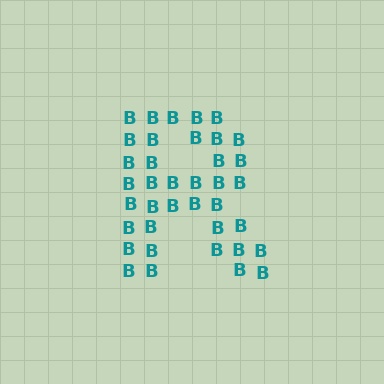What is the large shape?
The large shape is the letter R.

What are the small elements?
The small elements are letter B's.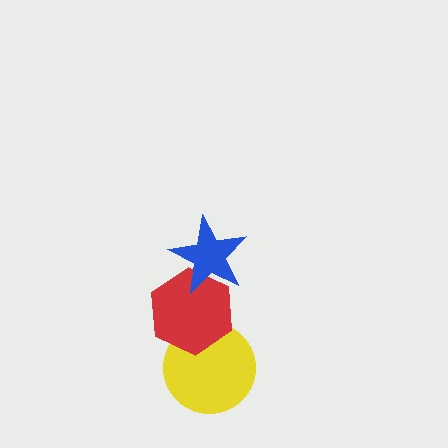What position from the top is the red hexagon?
The red hexagon is 2nd from the top.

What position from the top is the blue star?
The blue star is 1st from the top.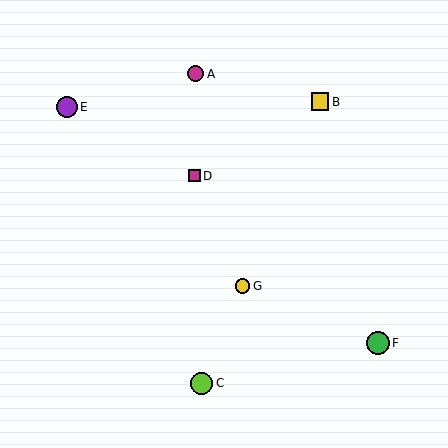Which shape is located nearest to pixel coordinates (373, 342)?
The green circle (labeled F) at (378, 343) is nearest to that location.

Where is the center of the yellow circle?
The center of the yellow circle is at (242, 286).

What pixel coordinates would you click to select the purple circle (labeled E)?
Click at (67, 107) to select the purple circle E.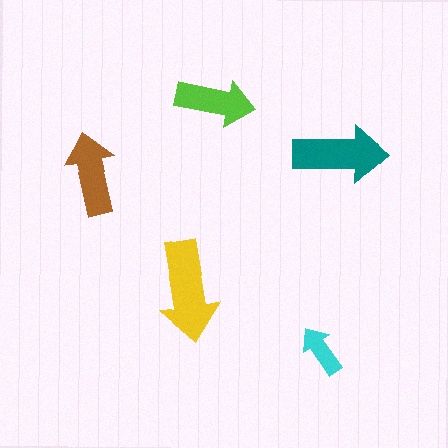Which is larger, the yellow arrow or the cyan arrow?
The yellow one.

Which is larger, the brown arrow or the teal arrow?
The teal one.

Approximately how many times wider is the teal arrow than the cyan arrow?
About 2 times wider.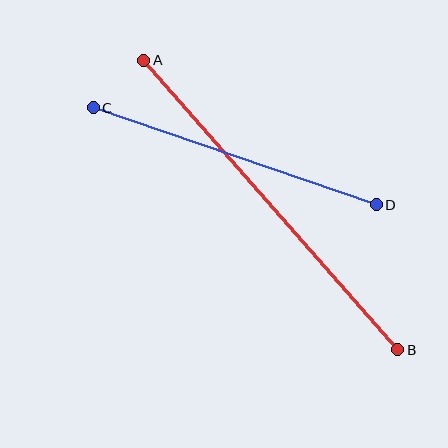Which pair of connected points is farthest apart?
Points A and B are farthest apart.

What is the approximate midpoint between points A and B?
The midpoint is at approximately (271, 205) pixels.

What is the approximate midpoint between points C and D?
The midpoint is at approximately (235, 156) pixels.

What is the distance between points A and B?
The distance is approximately 385 pixels.